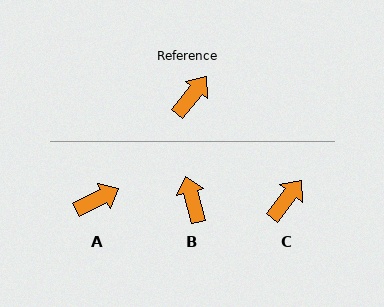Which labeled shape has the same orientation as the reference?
C.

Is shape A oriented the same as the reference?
No, it is off by about 25 degrees.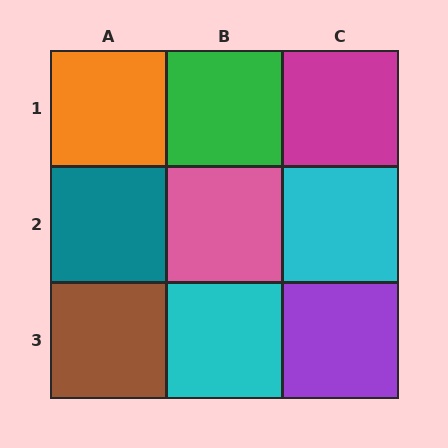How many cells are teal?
1 cell is teal.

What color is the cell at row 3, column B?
Cyan.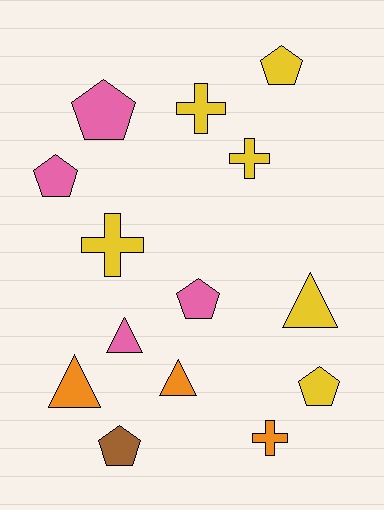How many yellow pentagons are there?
There are 2 yellow pentagons.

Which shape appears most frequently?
Pentagon, with 6 objects.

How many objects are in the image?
There are 14 objects.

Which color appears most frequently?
Yellow, with 6 objects.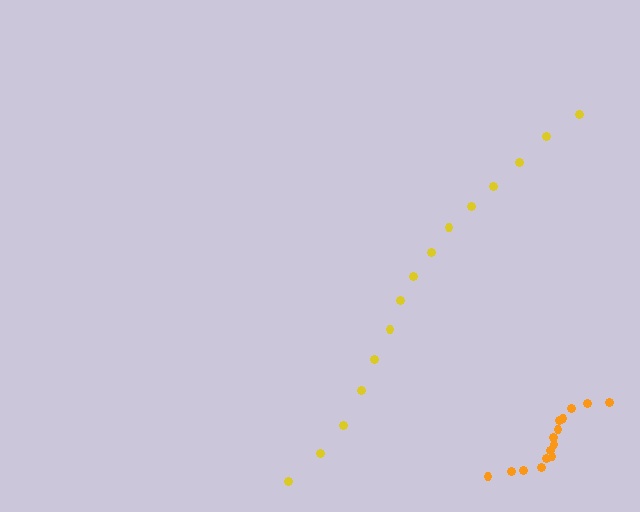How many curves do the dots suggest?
There are 2 distinct paths.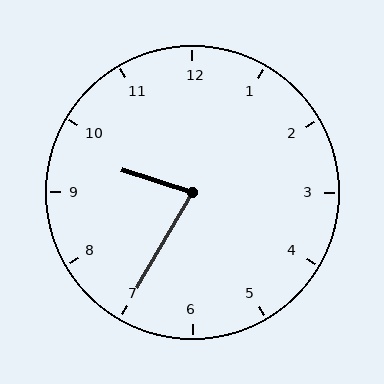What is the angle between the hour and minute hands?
Approximately 78 degrees.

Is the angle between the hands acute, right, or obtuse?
It is acute.